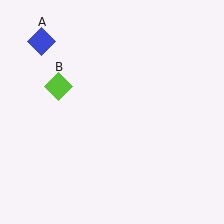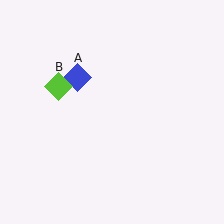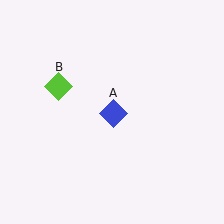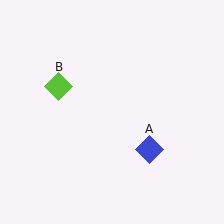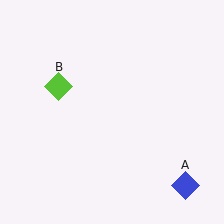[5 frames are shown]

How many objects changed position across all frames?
1 object changed position: blue diamond (object A).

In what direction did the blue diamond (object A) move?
The blue diamond (object A) moved down and to the right.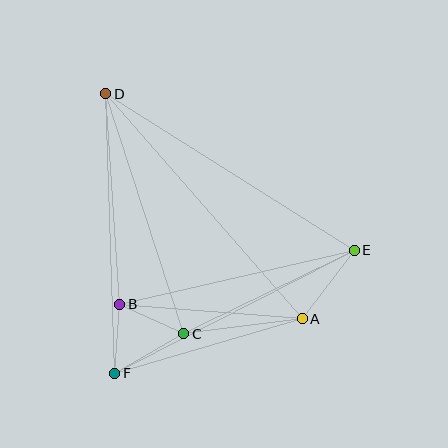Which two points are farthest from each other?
Points A and D are farthest from each other.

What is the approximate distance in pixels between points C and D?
The distance between C and D is approximately 252 pixels.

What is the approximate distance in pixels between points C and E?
The distance between C and E is approximately 190 pixels.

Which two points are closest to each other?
Points B and F are closest to each other.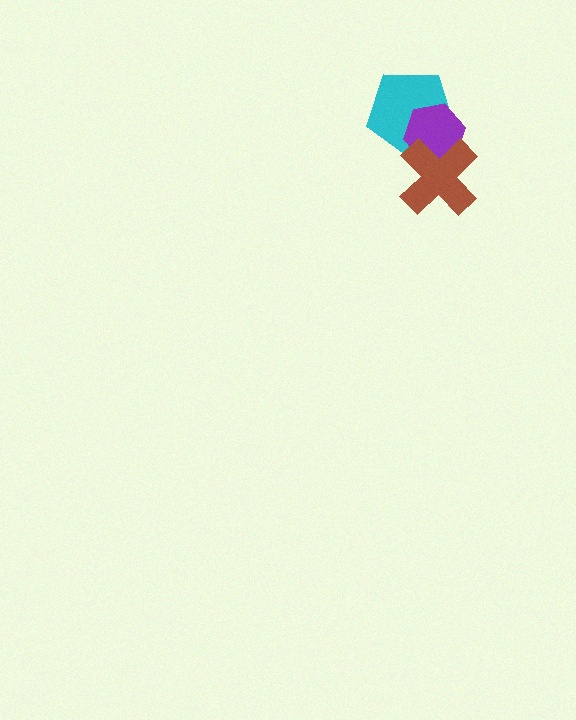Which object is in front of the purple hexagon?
The brown cross is in front of the purple hexagon.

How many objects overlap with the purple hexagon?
2 objects overlap with the purple hexagon.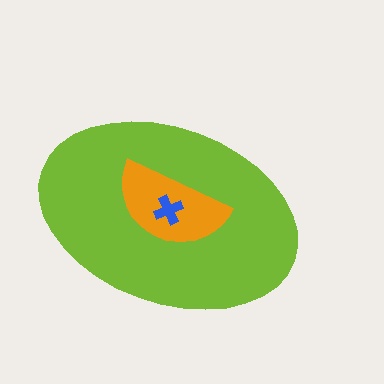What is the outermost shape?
The lime ellipse.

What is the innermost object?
The blue cross.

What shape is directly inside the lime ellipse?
The orange semicircle.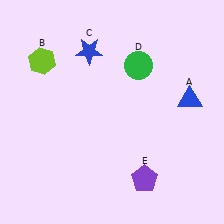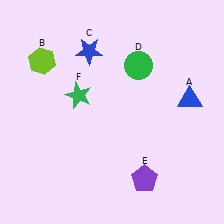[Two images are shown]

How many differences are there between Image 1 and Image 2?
There is 1 difference between the two images.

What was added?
A green star (F) was added in Image 2.